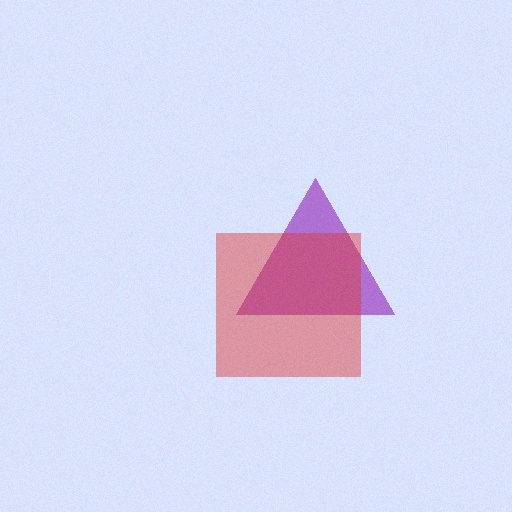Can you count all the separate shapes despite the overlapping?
Yes, there are 2 separate shapes.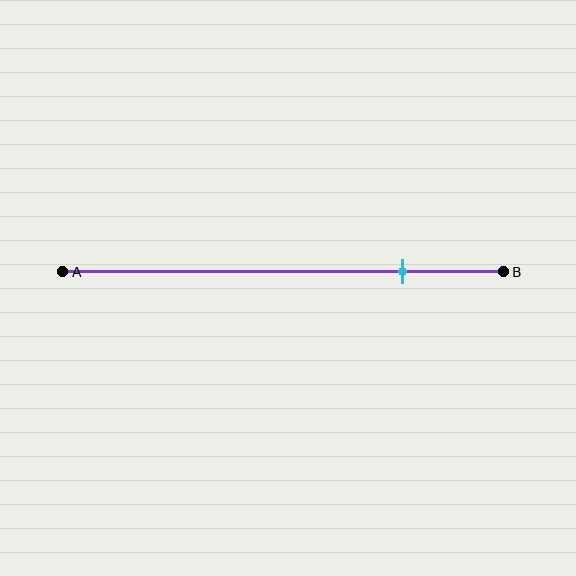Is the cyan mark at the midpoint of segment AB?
No, the mark is at about 75% from A, not at the 50% midpoint.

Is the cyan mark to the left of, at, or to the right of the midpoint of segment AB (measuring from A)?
The cyan mark is to the right of the midpoint of segment AB.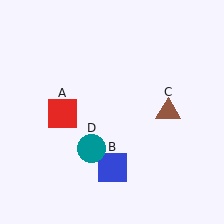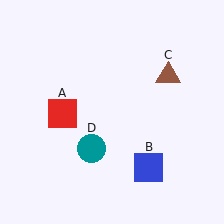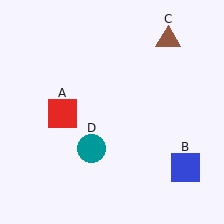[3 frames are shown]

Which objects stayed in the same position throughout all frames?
Red square (object A) and teal circle (object D) remained stationary.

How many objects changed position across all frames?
2 objects changed position: blue square (object B), brown triangle (object C).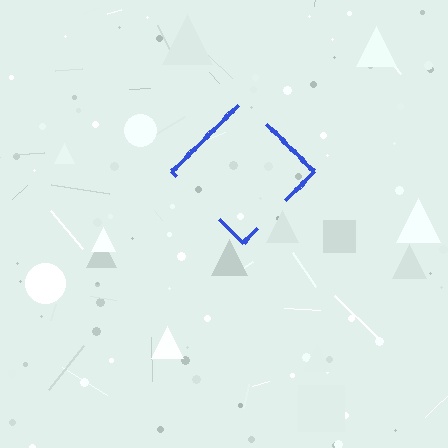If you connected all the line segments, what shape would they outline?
They would outline a diamond.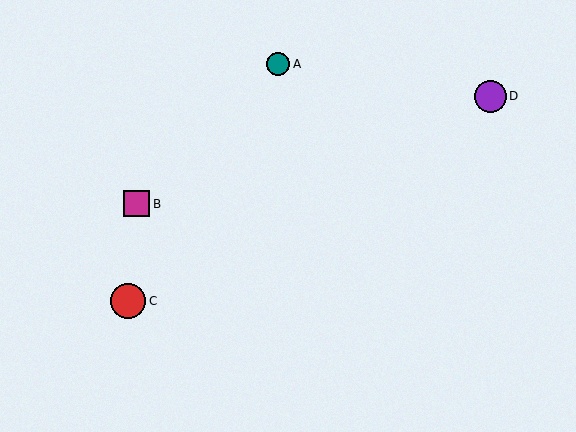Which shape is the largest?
The red circle (labeled C) is the largest.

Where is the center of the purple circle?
The center of the purple circle is at (490, 96).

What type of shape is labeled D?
Shape D is a purple circle.